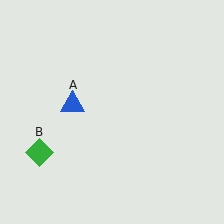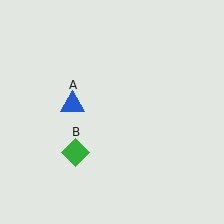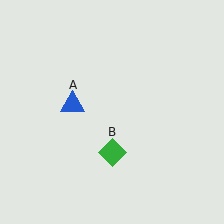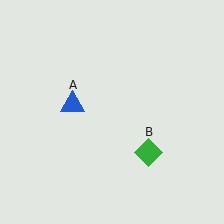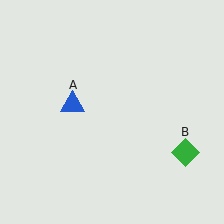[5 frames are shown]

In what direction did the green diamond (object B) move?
The green diamond (object B) moved right.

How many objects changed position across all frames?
1 object changed position: green diamond (object B).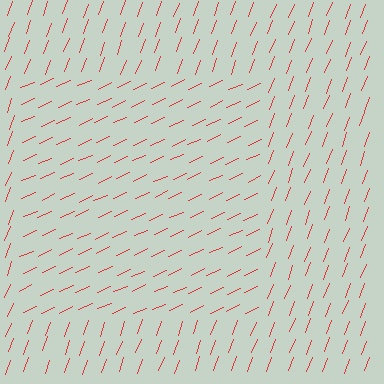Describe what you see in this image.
The image is filled with small red line segments. A rectangle region in the image has lines oriented differently from the surrounding lines, creating a visible texture boundary.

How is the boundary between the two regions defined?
The boundary is defined purely by a change in line orientation (approximately 45 degrees difference). All lines are the same color and thickness.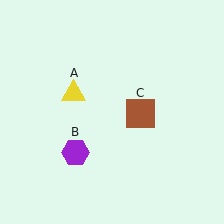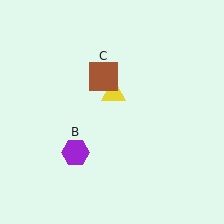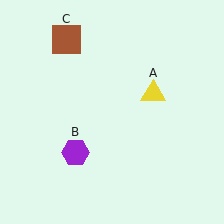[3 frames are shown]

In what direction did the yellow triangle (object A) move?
The yellow triangle (object A) moved right.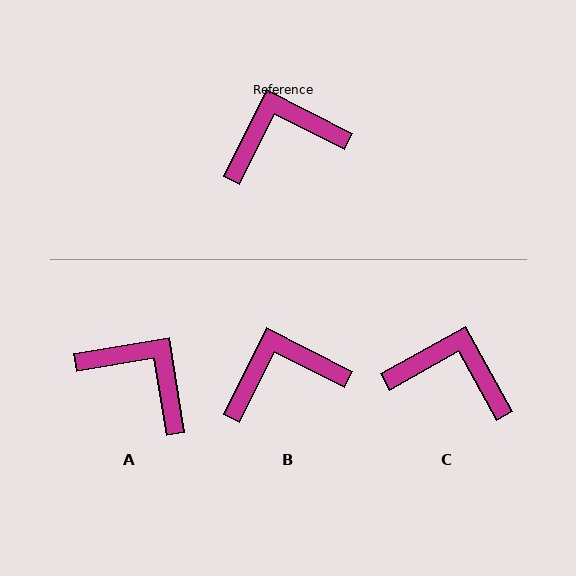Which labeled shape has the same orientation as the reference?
B.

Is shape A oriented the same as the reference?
No, it is off by about 54 degrees.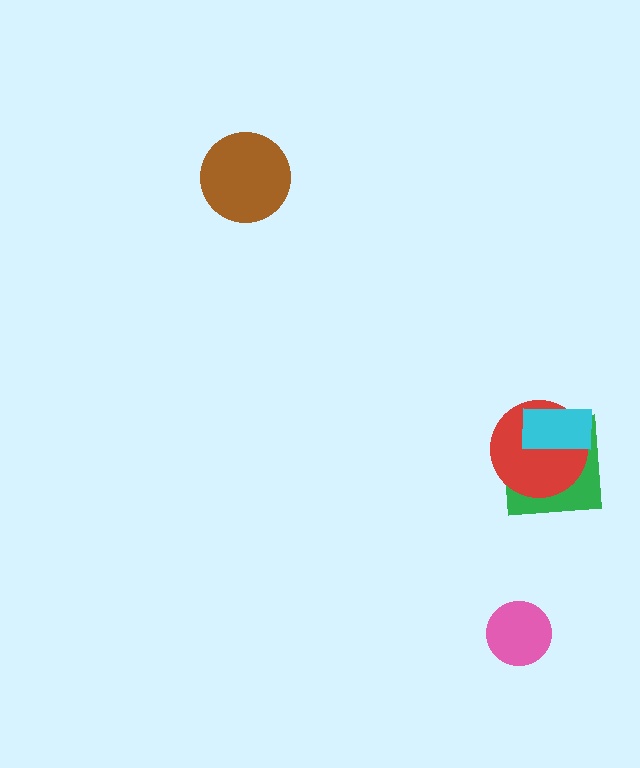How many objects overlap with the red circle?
2 objects overlap with the red circle.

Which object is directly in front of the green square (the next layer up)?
The red circle is directly in front of the green square.